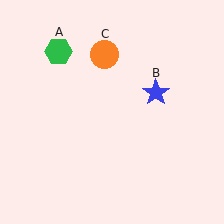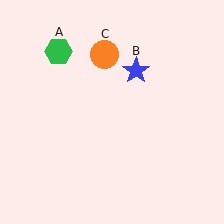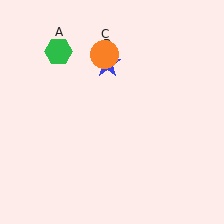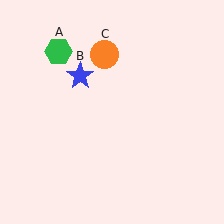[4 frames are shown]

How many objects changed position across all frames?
1 object changed position: blue star (object B).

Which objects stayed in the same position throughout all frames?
Green hexagon (object A) and orange circle (object C) remained stationary.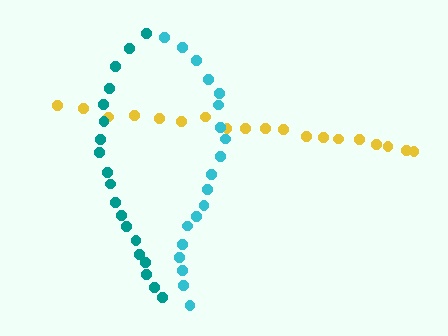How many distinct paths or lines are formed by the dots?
There are 3 distinct paths.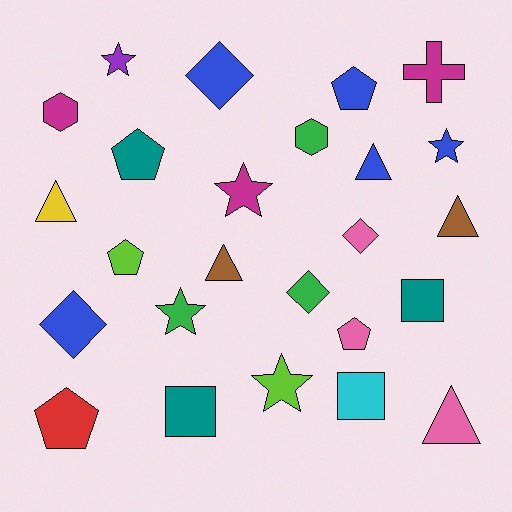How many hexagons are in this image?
There are 2 hexagons.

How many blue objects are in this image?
There are 5 blue objects.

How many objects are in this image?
There are 25 objects.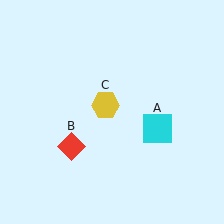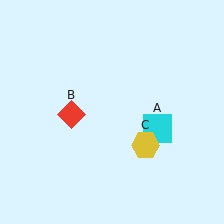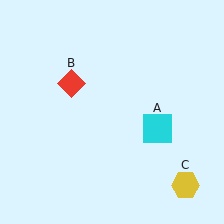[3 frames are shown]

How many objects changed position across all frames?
2 objects changed position: red diamond (object B), yellow hexagon (object C).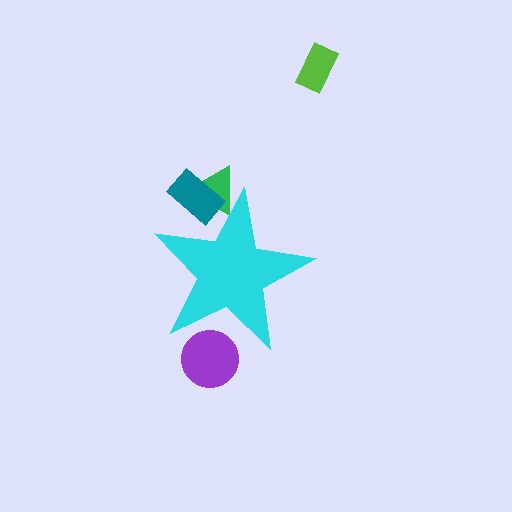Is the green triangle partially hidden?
Yes, the green triangle is partially hidden behind the cyan star.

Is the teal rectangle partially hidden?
Yes, the teal rectangle is partially hidden behind the cyan star.